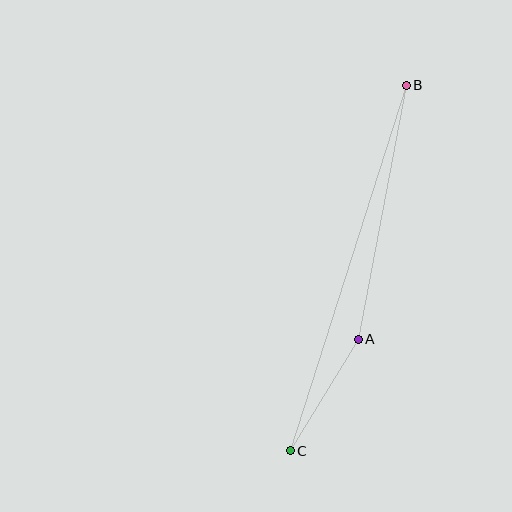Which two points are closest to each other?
Points A and C are closest to each other.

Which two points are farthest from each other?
Points B and C are farthest from each other.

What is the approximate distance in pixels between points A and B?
The distance between A and B is approximately 259 pixels.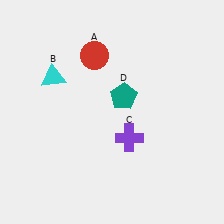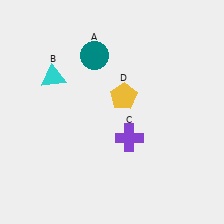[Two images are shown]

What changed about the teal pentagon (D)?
In Image 1, D is teal. In Image 2, it changed to yellow.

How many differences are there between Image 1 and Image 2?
There are 2 differences between the two images.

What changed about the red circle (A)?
In Image 1, A is red. In Image 2, it changed to teal.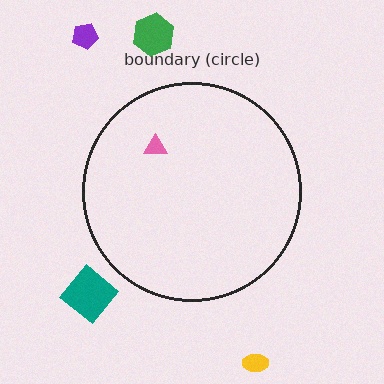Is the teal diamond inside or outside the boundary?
Outside.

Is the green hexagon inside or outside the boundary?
Outside.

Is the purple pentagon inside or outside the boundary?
Outside.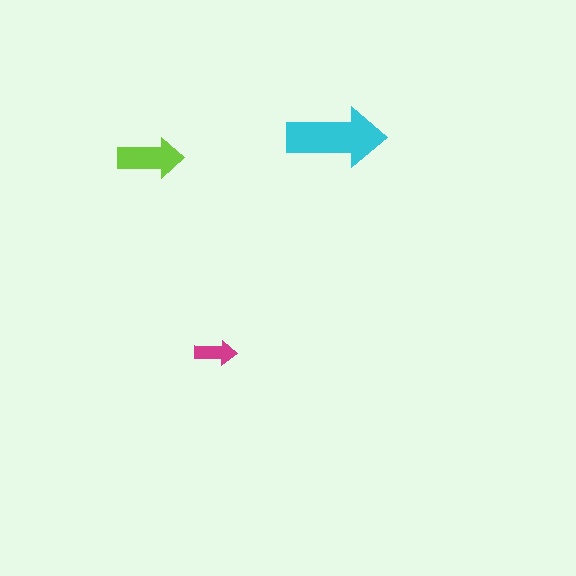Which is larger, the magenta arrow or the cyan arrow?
The cyan one.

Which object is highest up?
The cyan arrow is topmost.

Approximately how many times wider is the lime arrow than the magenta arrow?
About 1.5 times wider.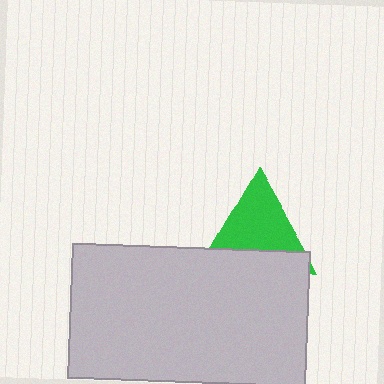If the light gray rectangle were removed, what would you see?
You would see the complete green triangle.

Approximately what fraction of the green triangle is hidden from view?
Roughly 37% of the green triangle is hidden behind the light gray rectangle.